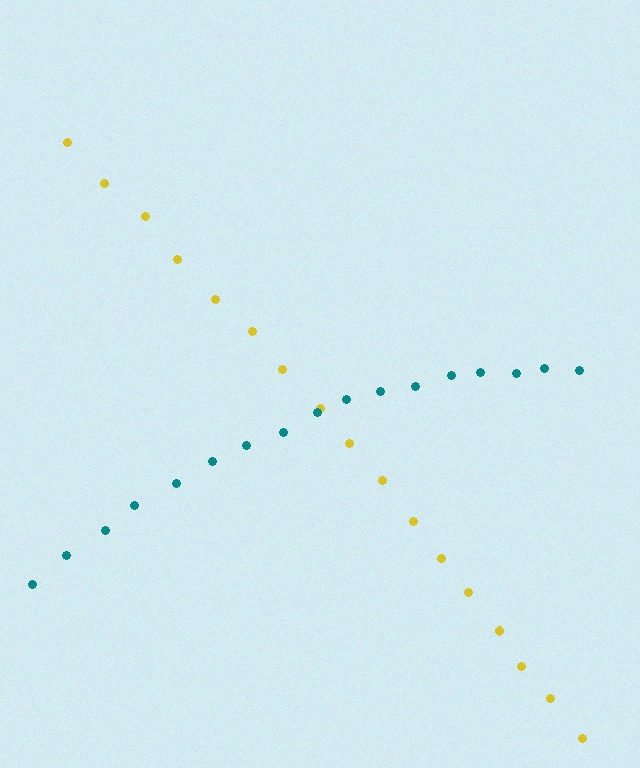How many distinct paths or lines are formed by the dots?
There are 2 distinct paths.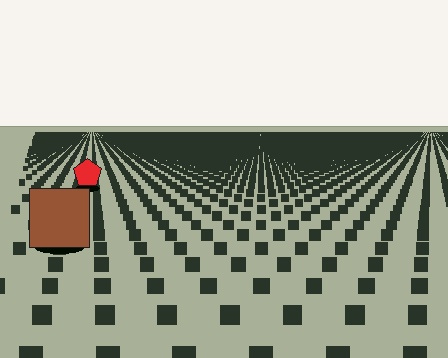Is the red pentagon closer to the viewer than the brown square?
No. The brown square is closer — you can tell from the texture gradient: the ground texture is coarser near it.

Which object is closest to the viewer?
The brown square is closest. The texture marks near it are larger and more spread out.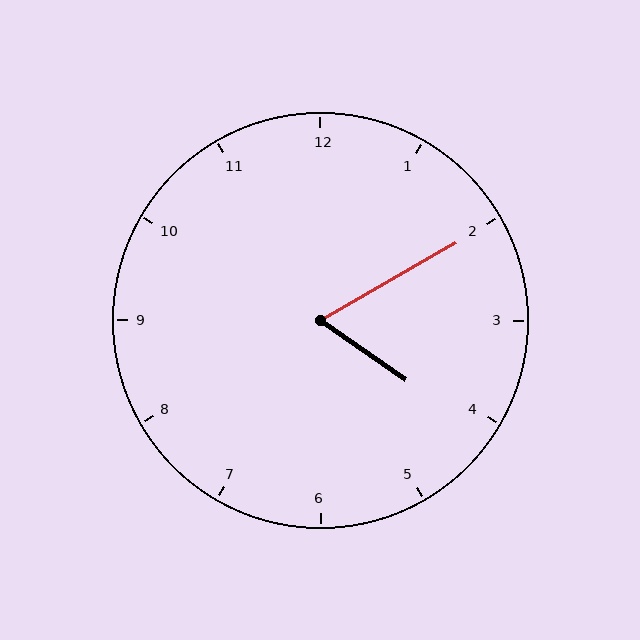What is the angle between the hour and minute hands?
Approximately 65 degrees.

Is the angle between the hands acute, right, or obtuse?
It is acute.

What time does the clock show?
4:10.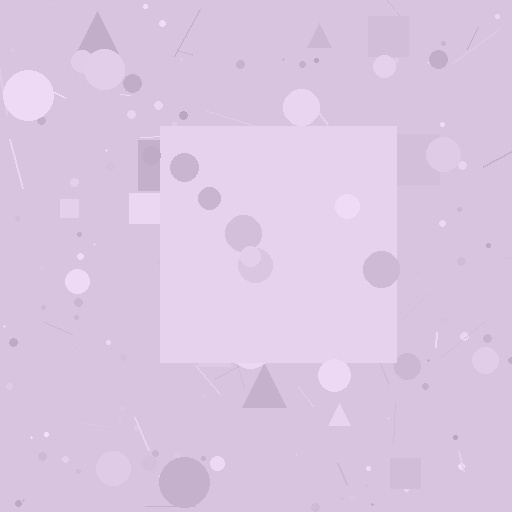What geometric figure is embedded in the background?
A square is embedded in the background.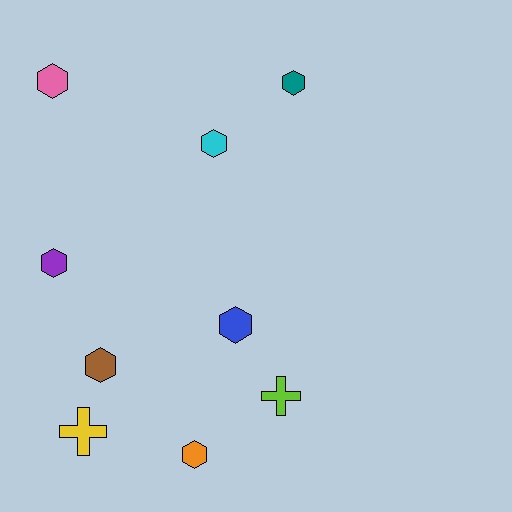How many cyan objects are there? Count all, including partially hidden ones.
There is 1 cyan object.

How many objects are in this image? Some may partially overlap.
There are 9 objects.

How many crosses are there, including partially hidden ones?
There are 2 crosses.